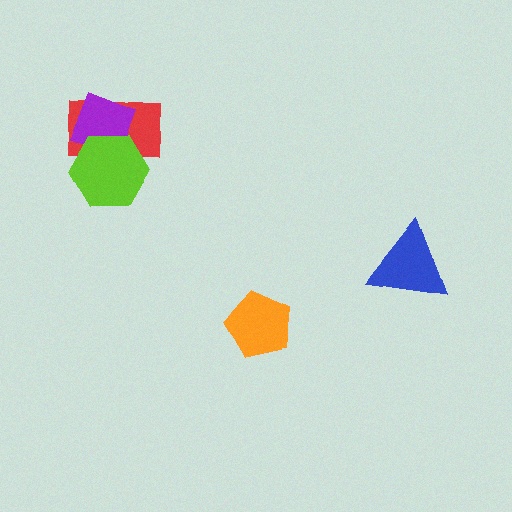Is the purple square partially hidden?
Yes, it is partially covered by another shape.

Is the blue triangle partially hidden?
No, no other shape covers it.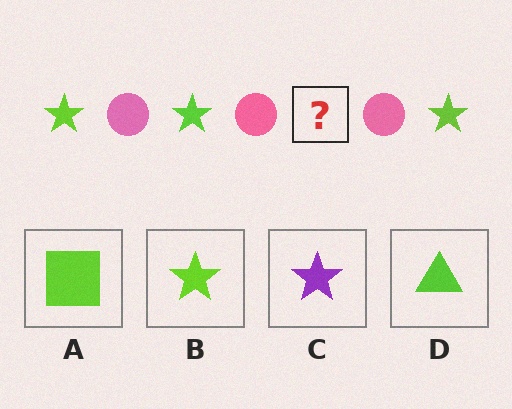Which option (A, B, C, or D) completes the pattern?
B.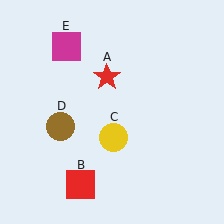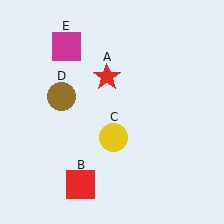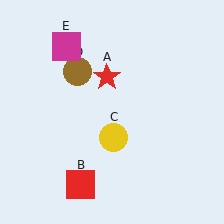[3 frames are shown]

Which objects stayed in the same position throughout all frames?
Red star (object A) and red square (object B) and yellow circle (object C) and magenta square (object E) remained stationary.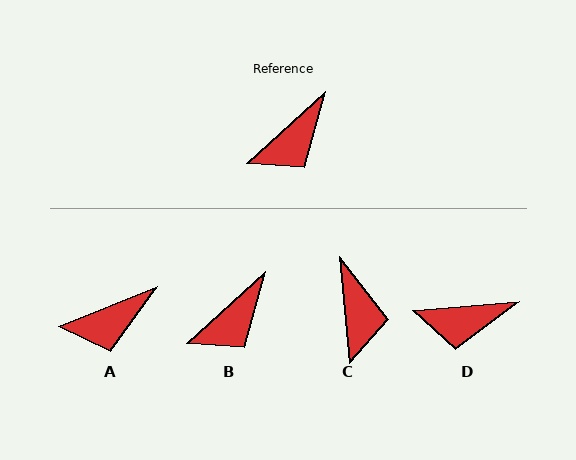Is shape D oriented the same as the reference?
No, it is off by about 38 degrees.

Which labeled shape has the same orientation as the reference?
B.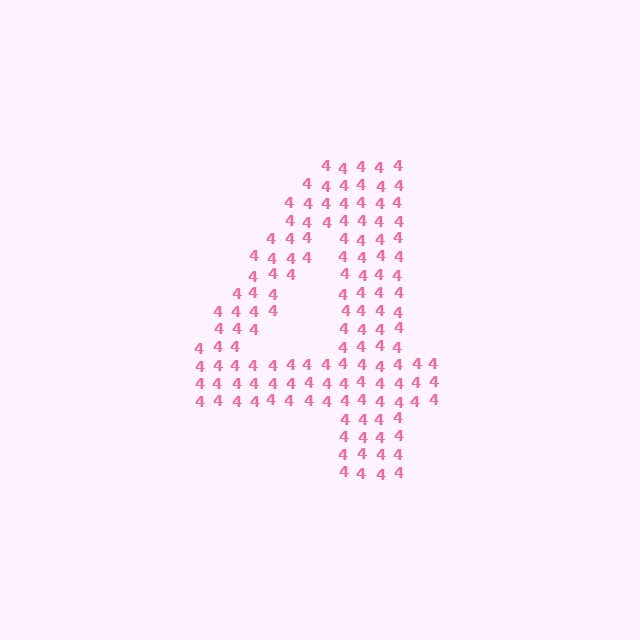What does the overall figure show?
The overall figure shows the digit 4.